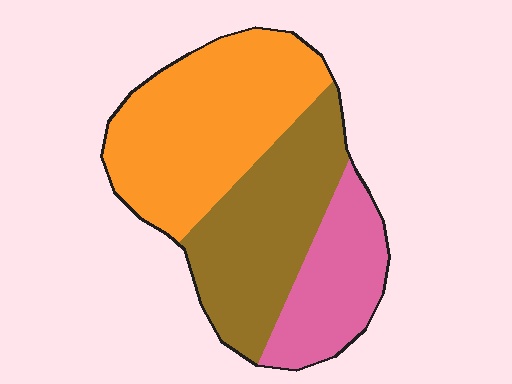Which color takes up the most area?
Orange, at roughly 45%.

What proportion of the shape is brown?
Brown covers roughly 35% of the shape.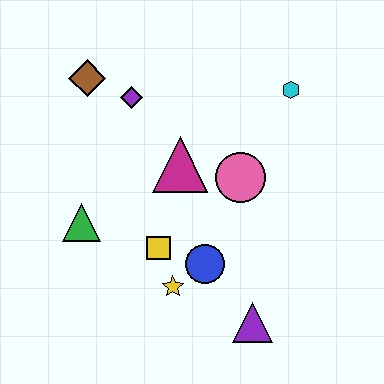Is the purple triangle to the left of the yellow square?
No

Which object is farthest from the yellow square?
The cyan hexagon is farthest from the yellow square.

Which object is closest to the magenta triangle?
The pink circle is closest to the magenta triangle.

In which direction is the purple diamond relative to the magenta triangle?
The purple diamond is above the magenta triangle.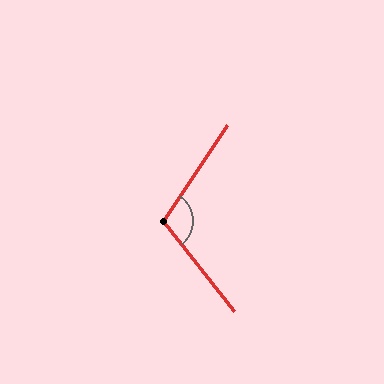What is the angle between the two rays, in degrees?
Approximately 107 degrees.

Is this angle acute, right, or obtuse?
It is obtuse.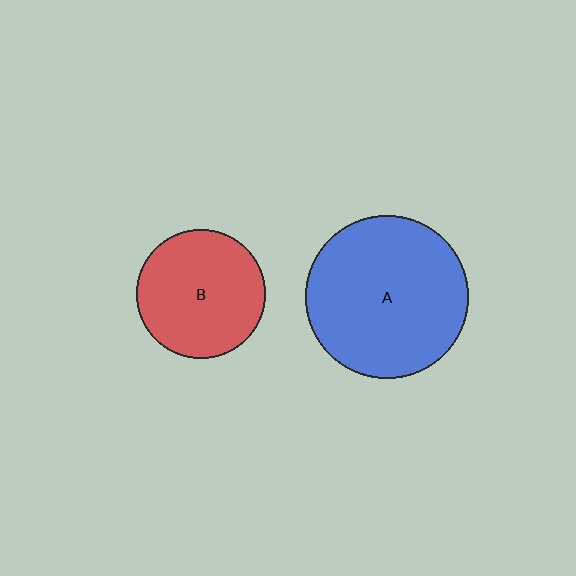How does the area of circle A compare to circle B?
Approximately 1.6 times.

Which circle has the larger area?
Circle A (blue).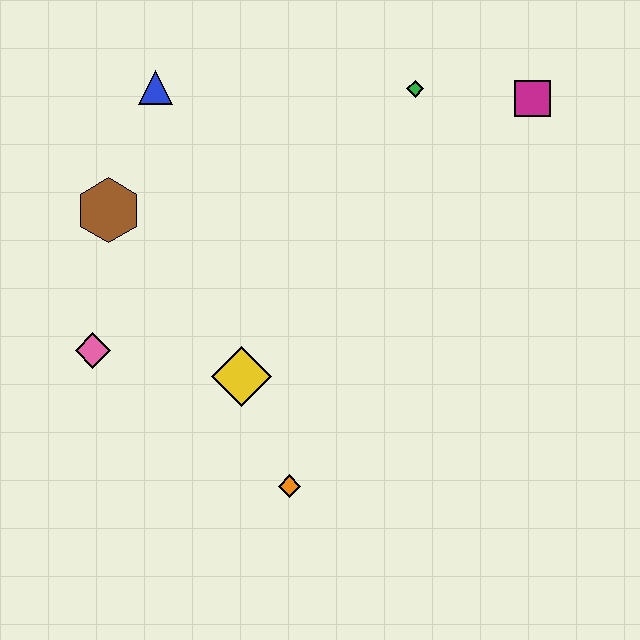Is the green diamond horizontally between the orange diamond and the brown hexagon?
No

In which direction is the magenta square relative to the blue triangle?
The magenta square is to the right of the blue triangle.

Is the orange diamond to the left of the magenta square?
Yes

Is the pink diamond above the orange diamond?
Yes